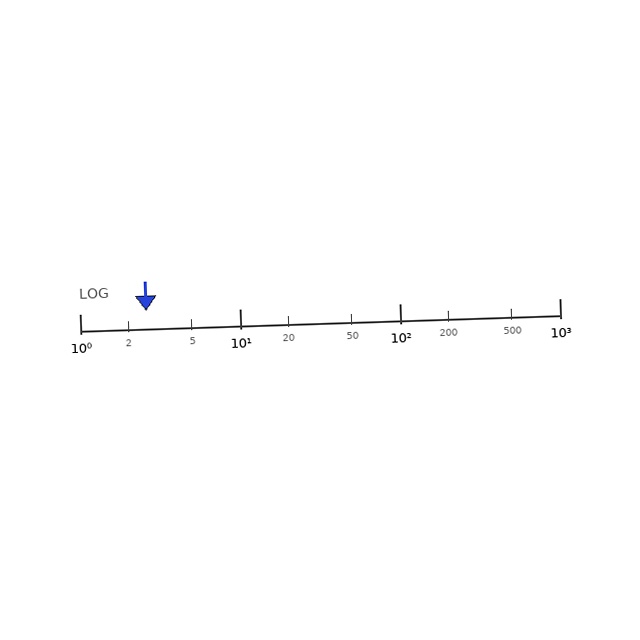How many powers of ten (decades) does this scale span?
The scale spans 3 decades, from 1 to 1000.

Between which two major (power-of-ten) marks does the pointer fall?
The pointer is between 1 and 10.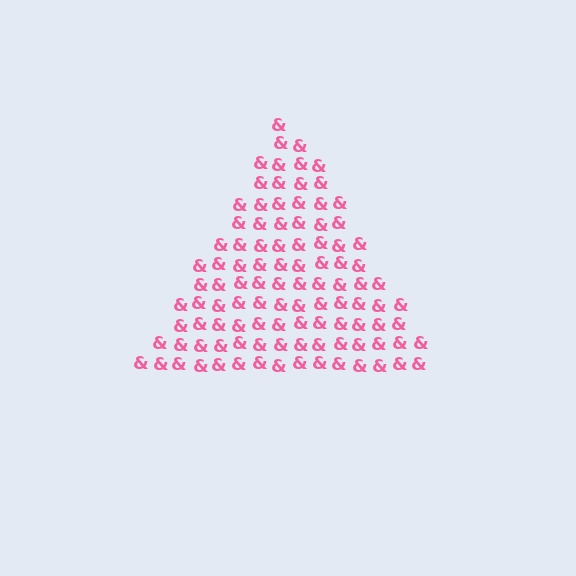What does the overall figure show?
The overall figure shows a triangle.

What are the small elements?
The small elements are ampersands.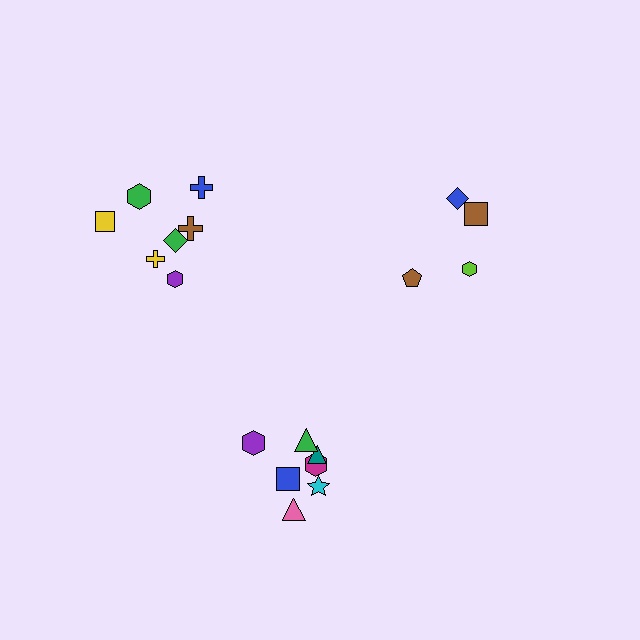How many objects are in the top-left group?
There are 7 objects.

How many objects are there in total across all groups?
There are 18 objects.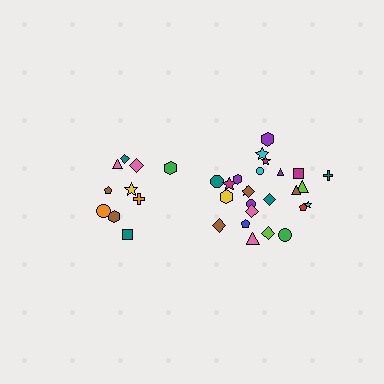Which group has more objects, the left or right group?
The right group.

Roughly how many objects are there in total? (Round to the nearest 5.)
Roughly 35 objects in total.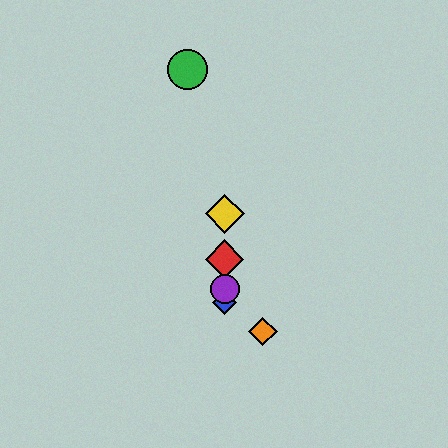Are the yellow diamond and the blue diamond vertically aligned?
Yes, both are at x≈225.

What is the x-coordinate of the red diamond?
The red diamond is at x≈225.